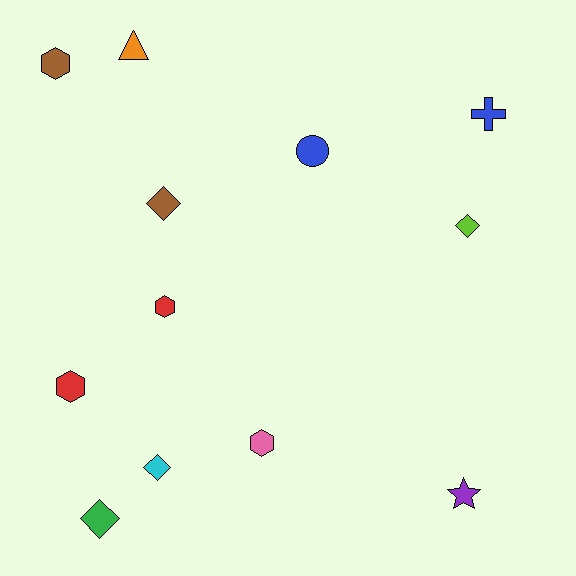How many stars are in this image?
There is 1 star.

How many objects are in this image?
There are 12 objects.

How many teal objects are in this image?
There are no teal objects.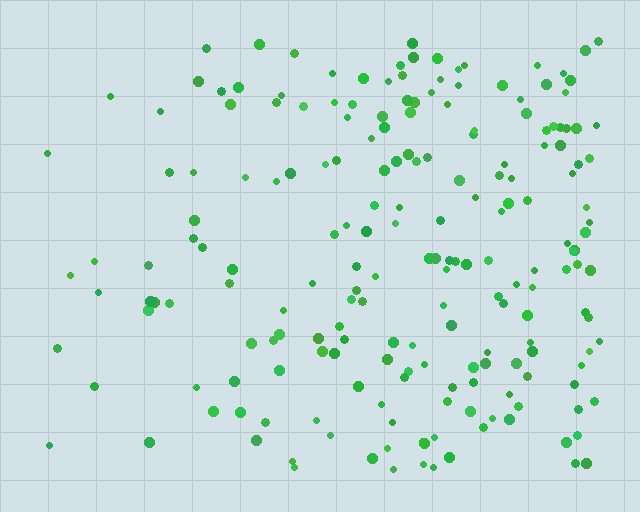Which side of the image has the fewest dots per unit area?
The left.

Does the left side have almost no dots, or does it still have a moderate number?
Still a moderate number, just noticeably fewer than the right.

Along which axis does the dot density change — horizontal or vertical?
Horizontal.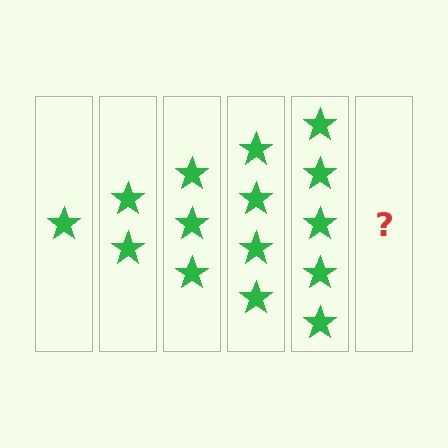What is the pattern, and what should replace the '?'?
The pattern is that each step adds one more star. The '?' should be 6 stars.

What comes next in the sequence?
The next element should be 6 stars.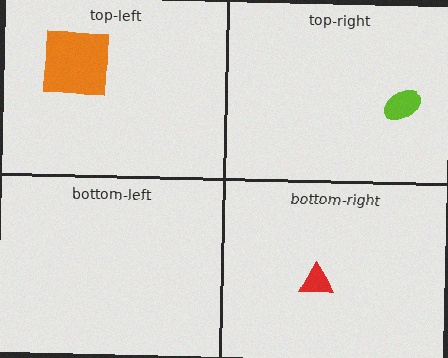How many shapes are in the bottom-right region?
1.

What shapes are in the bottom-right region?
The red triangle.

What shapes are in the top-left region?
The orange square.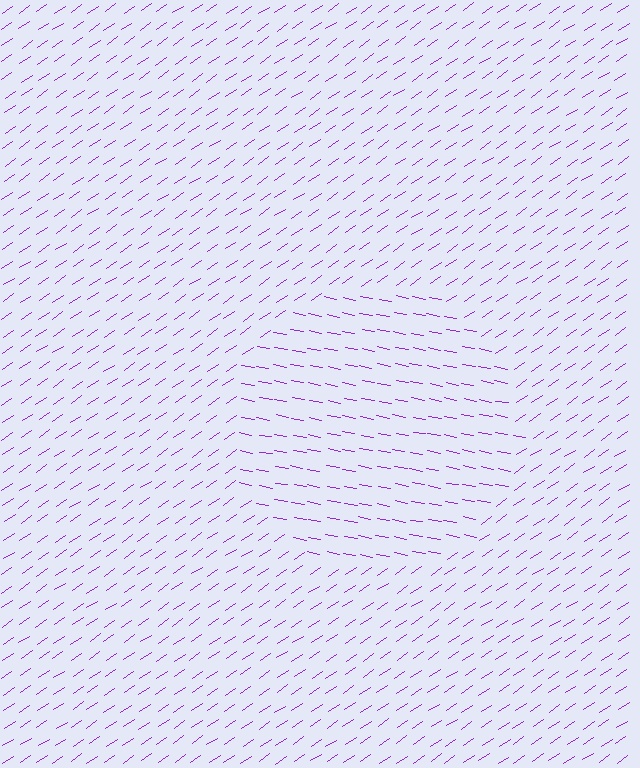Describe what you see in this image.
The image is filled with small purple line segments. A circle region in the image has lines oriented differently from the surrounding lines, creating a visible texture boundary.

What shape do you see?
I see a circle.